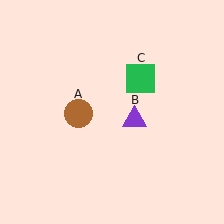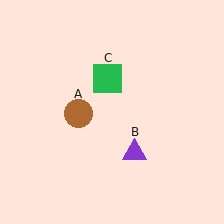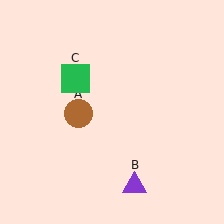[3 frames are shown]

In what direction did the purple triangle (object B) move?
The purple triangle (object B) moved down.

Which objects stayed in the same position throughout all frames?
Brown circle (object A) remained stationary.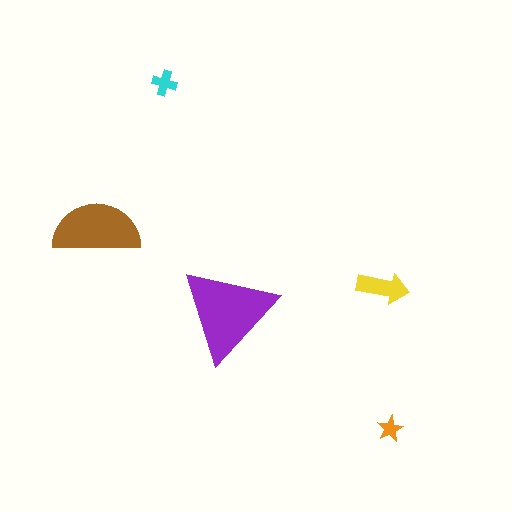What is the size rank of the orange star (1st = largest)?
5th.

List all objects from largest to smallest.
The purple triangle, the brown semicircle, the yellow arrow, the cyan cross, the orange star.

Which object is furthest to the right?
The orange star is rightmost.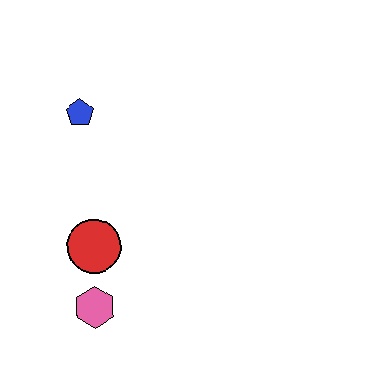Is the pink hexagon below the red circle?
Yes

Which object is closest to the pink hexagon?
The red circle is closest to the pink hexagon.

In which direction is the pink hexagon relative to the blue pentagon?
The pink hexagon is below the blue pentagon.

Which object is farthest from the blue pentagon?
The pink hexagon is farthest from the blue pentagon.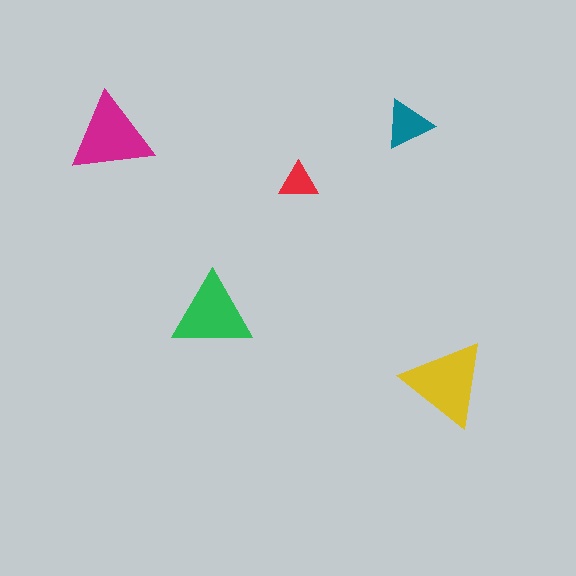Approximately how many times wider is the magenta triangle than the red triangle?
About 2 times wider.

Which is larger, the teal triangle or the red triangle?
The teal one.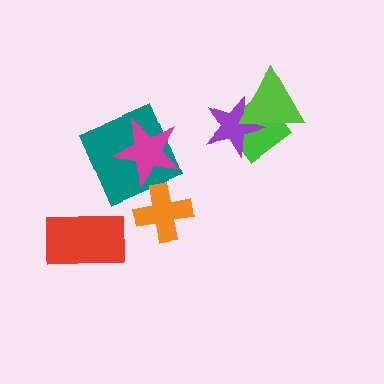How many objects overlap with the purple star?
2 objects overlap with the purple star.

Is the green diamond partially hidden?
Yes, it is partially covered by another shape.